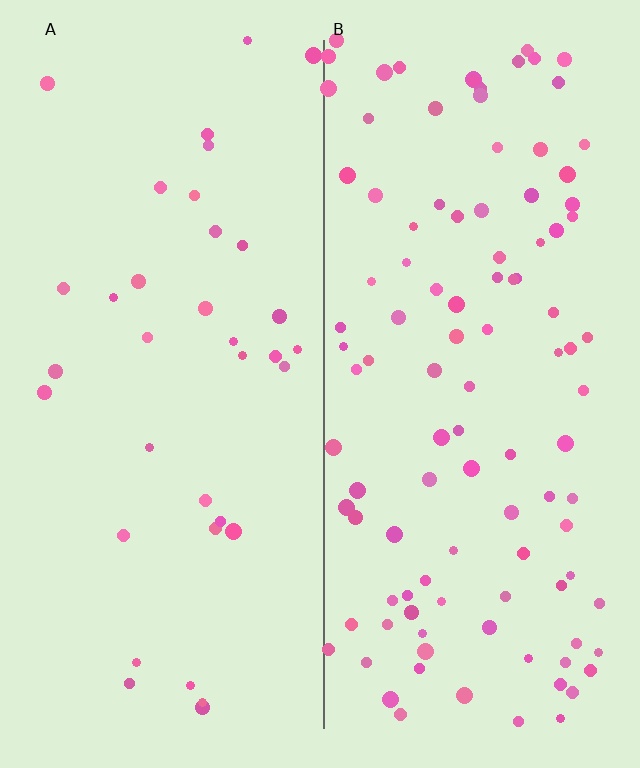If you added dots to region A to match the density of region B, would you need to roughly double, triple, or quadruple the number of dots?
Approximately triple.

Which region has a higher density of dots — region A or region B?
B (the right).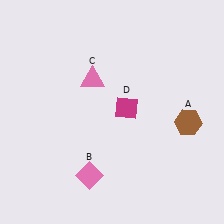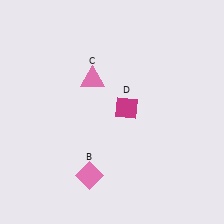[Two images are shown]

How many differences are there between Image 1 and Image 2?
There is 1 difference between the two images.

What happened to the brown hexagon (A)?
The brown hexagon (A) was removed in Image 2. It was in the bottom-right area of Image 1.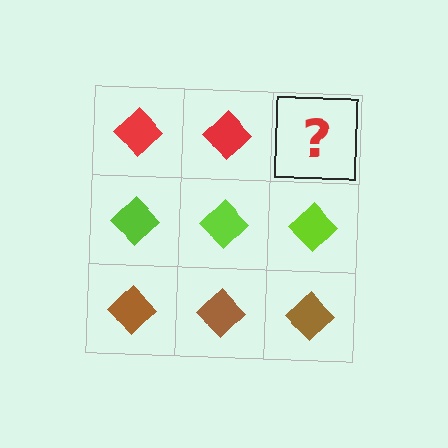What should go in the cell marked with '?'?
The missing cell should contain a red diamond.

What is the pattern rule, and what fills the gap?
The rule is that each row has a consistent color. The gap should be filled with a red diamond.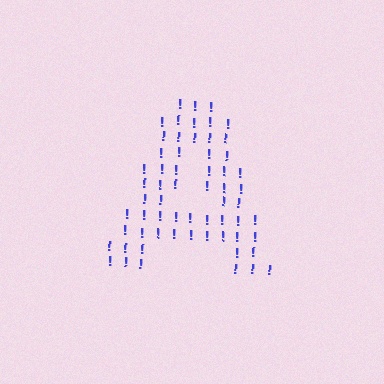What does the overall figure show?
The overall figure shows the letter A.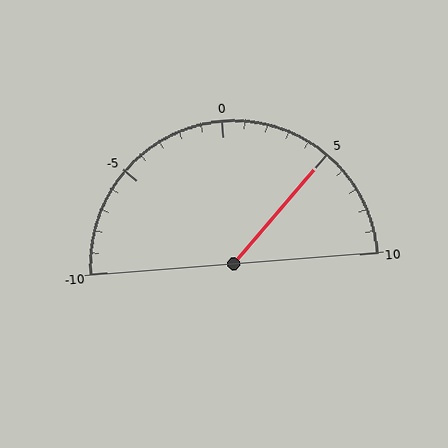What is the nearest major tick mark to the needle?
The nearest major tick mark is 5.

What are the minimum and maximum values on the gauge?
The gauge ranges from -10 to 10.